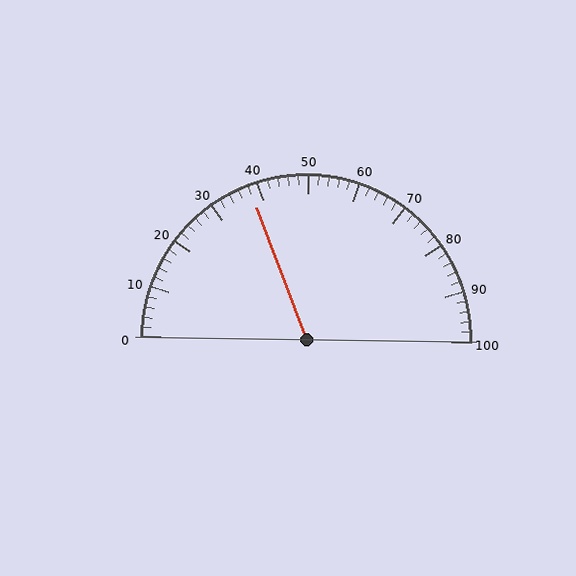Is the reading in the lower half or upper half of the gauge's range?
The reading is in the lower half of the range (0 to 100).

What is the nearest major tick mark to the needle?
The nearest major tick mark is 40.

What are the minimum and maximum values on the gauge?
The gauge ranges from 0 to 100.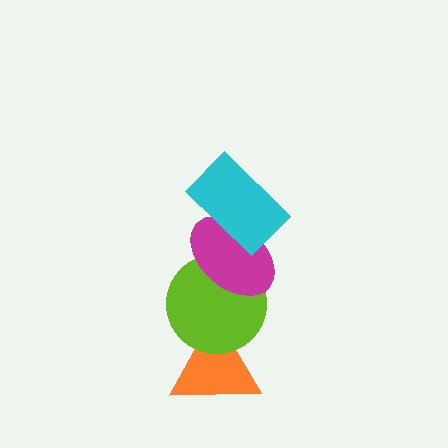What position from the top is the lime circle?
The lime circle is 3rd from the top.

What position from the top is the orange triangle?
The orange triangle is 4th from the top.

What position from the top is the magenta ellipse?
The magenta ellipse is 2nd from the top.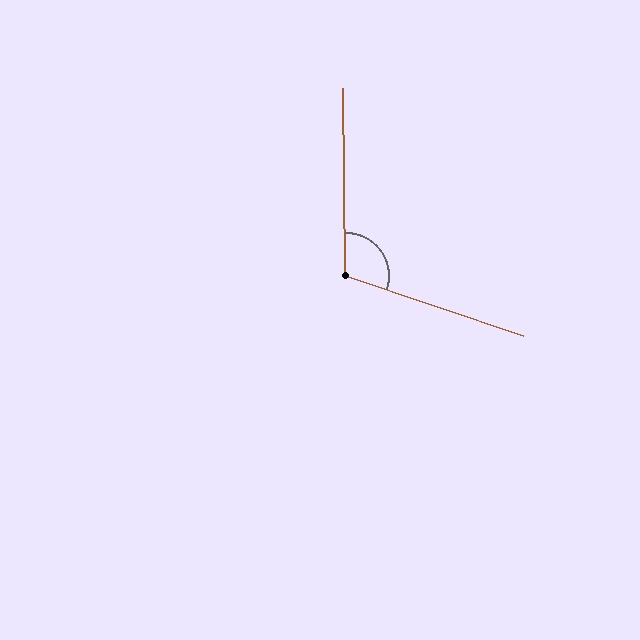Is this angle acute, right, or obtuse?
It is obtuse.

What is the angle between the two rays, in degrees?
Approximately 109 degrees.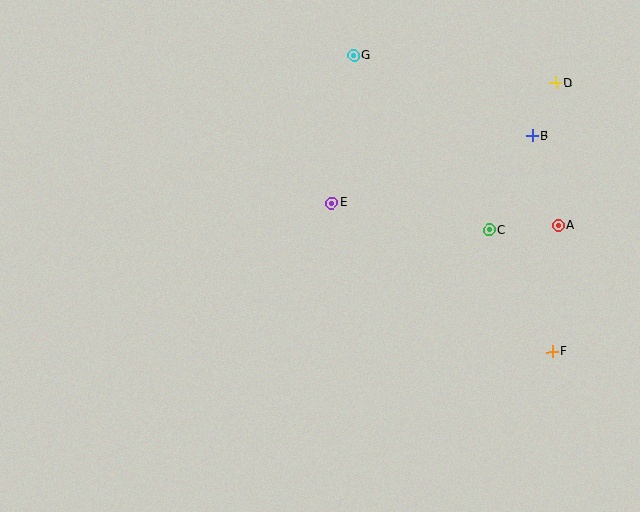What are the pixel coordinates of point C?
Point C is at (489, 230).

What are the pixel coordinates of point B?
Point B is at (532, 136).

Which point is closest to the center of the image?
Point E at (332, 203) is closest to the center.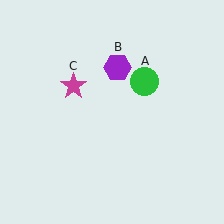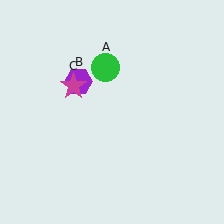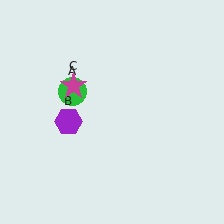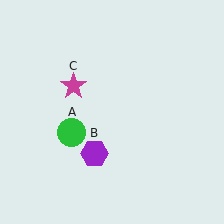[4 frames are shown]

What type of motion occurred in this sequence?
The green circle (object A), purple hexagon (object B) rotated counterclockwise around the center of the scene.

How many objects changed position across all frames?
2 objects changed position: green circle (object A), purple hexagon (object B).